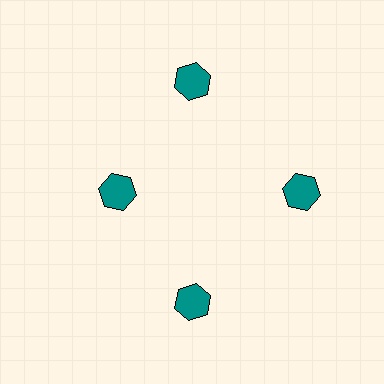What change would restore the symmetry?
The symmetry would be restored by moving it outward, back onto the ring so that all 4 hexagons sit at equal angles and equal distance from the center.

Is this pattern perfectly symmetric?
No. The 4 teal hexagons are arranged in a ring, but one element near the 9 o'clock position is pulled inward toward the center, breaking the 4-fold rotational symmetry.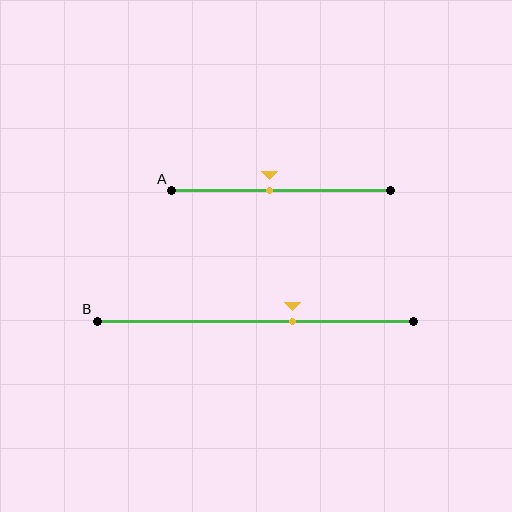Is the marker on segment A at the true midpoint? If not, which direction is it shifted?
No, the marker on segment A is shifted to the left by about 5% of the segment length.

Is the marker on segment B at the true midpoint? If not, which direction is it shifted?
No, the marker on segment B is shifted to the right by about 12% of the segment length.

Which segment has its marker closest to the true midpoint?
Segment A has its marker closest to the true midpoint.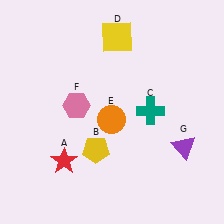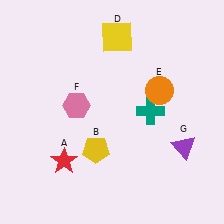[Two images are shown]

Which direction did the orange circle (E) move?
The orange circle (E) moved right.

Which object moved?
The orange circle (E) moved right.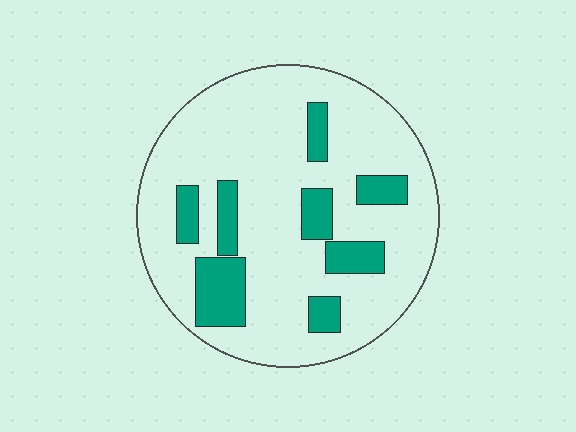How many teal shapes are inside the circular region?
8.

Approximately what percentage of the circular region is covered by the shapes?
Approximately 20%.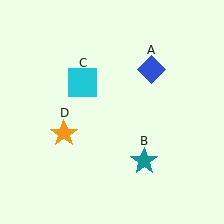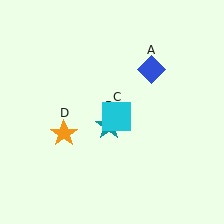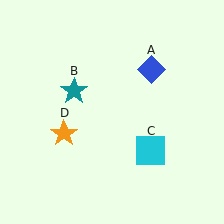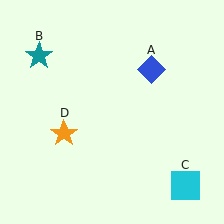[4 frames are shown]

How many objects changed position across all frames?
2 objects changed position: teal star (object B), cyan square (object C).